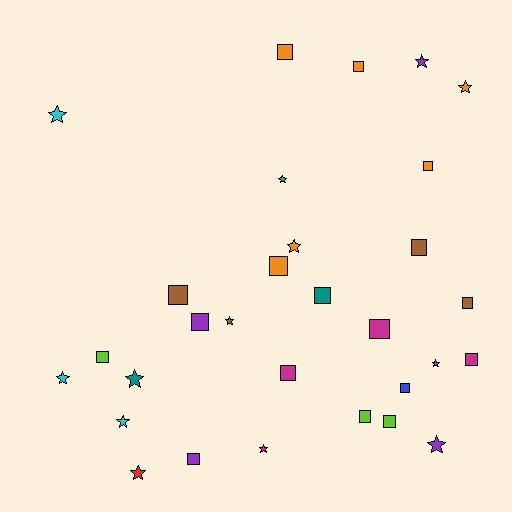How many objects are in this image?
There are 30 objects.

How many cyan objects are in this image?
There are 3 cyan objects.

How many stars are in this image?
There are 13 stars.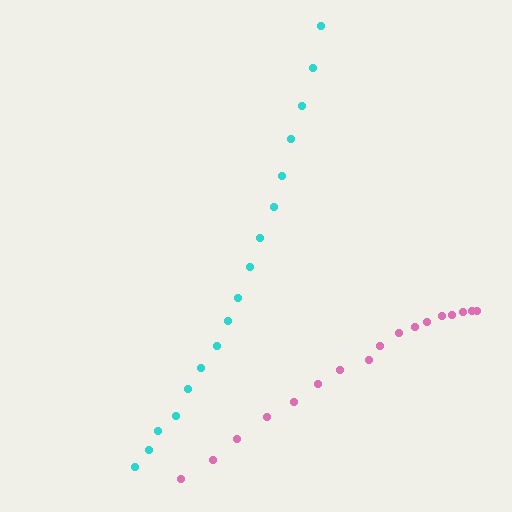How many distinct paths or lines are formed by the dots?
There are 2 distinct paths.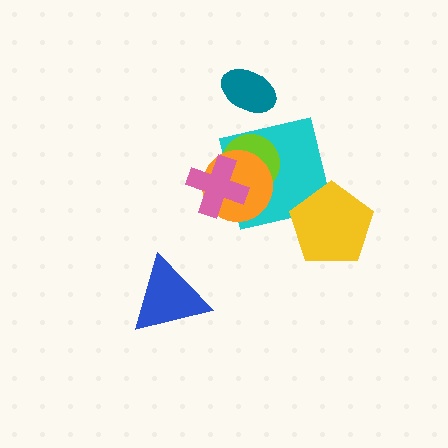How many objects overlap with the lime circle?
3 objects overlap with the lime circle.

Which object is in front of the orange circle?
The pink cross is in front of the orange circle.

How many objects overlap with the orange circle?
3 objects overlap with the orange circle.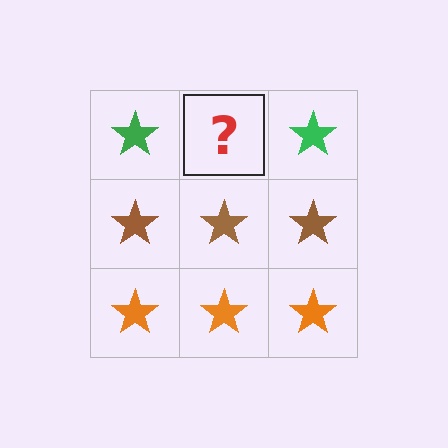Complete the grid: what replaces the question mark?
The question mark should be replaced with a green star.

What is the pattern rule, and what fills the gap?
The rule is that each row has a consistent color. The gap should be filled with a green star.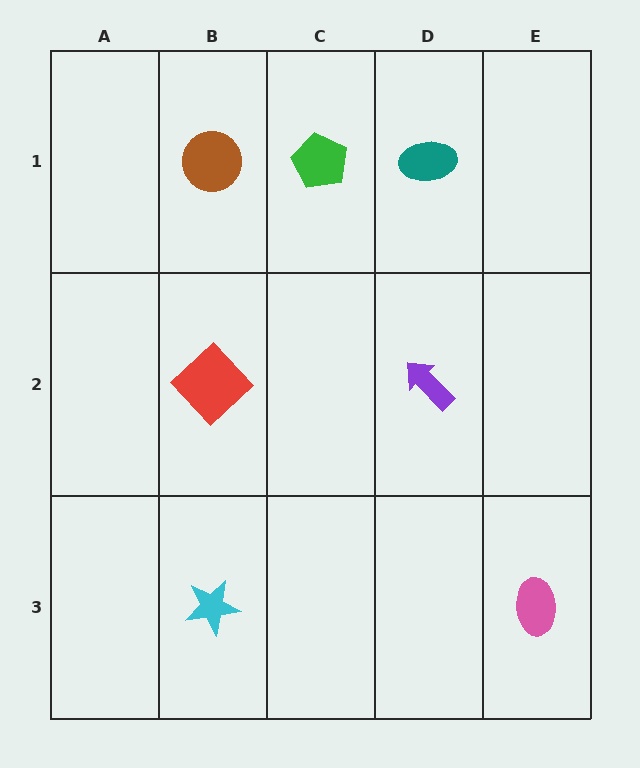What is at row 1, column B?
A brown circle.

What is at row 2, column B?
A red diamond.